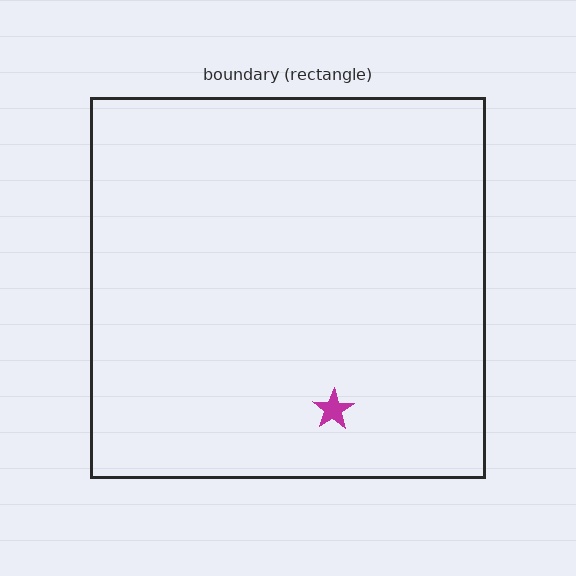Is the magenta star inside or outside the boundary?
Inside.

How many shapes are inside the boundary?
1 inside, 0 outside.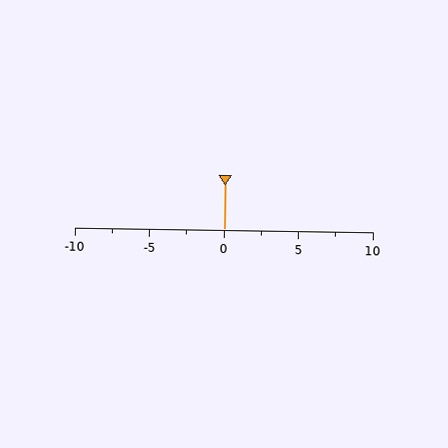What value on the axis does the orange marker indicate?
The marker indicates approximately 0.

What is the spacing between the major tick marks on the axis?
The major ticks are spaced 5 apart.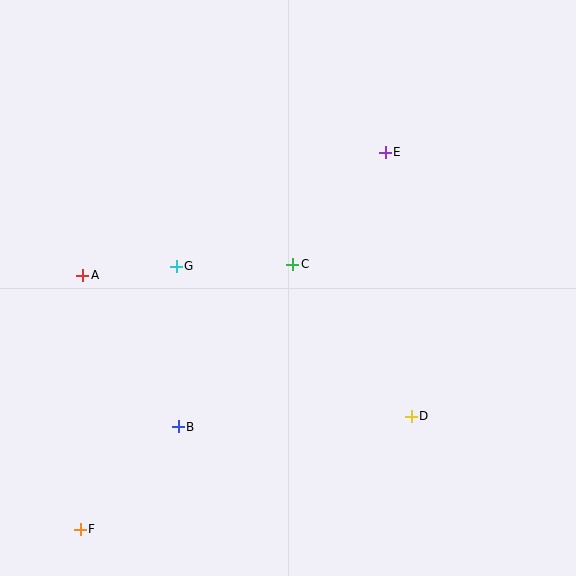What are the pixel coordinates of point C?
Point C is at (293, 264).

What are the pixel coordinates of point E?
Point E is at (385, 152).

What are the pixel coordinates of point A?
Point A is at (83, 275).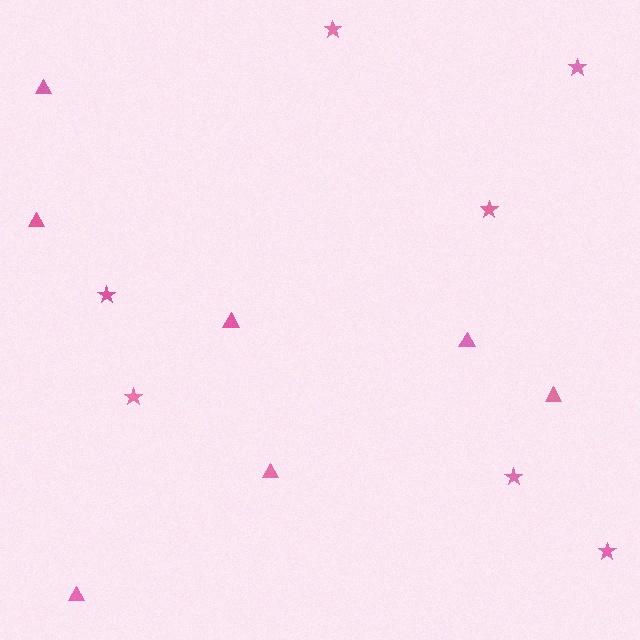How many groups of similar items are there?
There are 2 groups: one group of stars (7) and one group of triangles (7).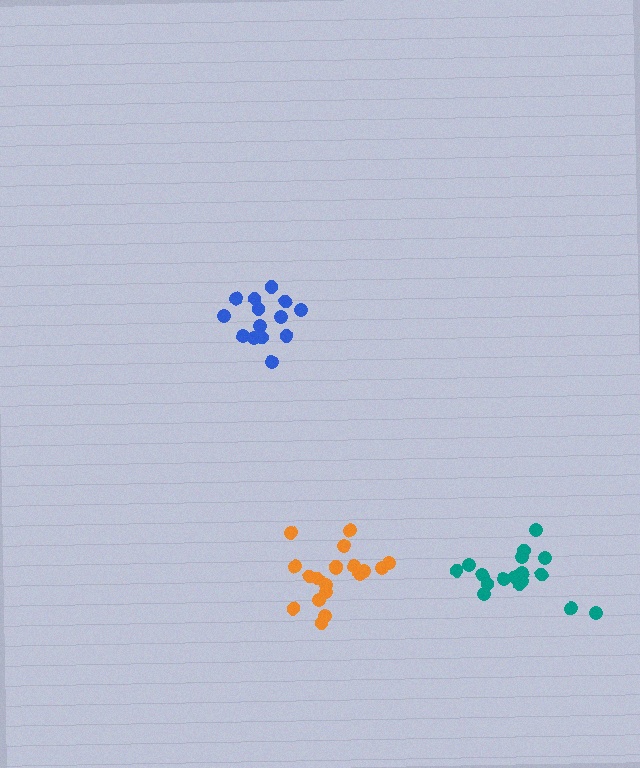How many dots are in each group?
Group 1: 19 dots, Group 2: 14 dots, Group 3: 17 dots (50 total).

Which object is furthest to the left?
The blue cluster is leftmost.